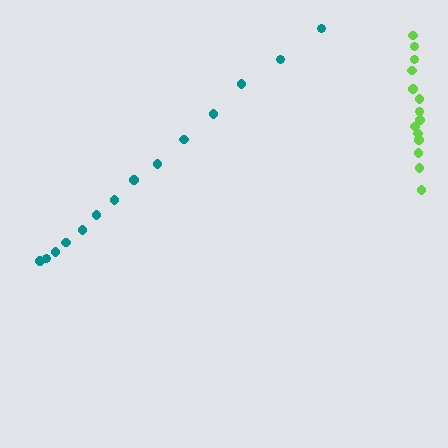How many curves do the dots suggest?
There are 2 distinct paths.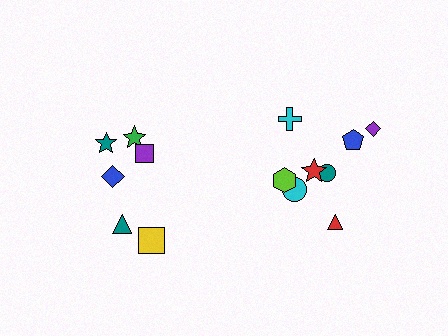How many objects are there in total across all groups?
There are 14 objects.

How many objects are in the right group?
There are 8 objects.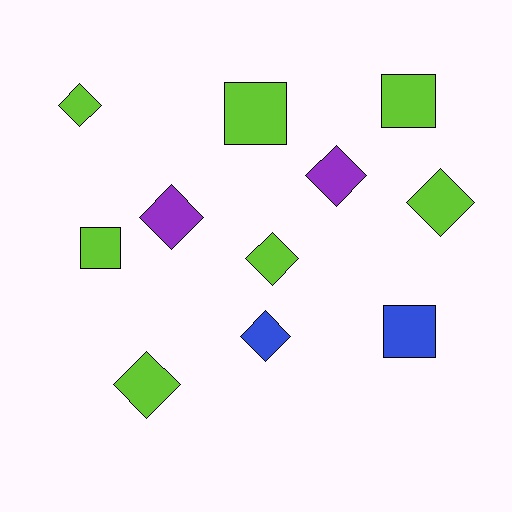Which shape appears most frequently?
Diamond, with 7 objects.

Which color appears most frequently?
Lime, with 7 objects.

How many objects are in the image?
There are 11 objects.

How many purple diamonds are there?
There are 2 purple diamonds.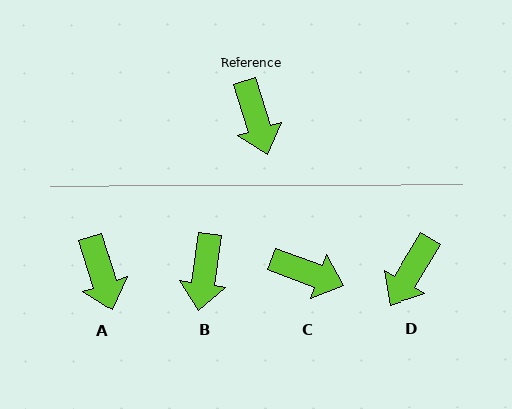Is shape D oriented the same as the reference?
No, it is off by about 48 degrees.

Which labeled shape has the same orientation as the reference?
A.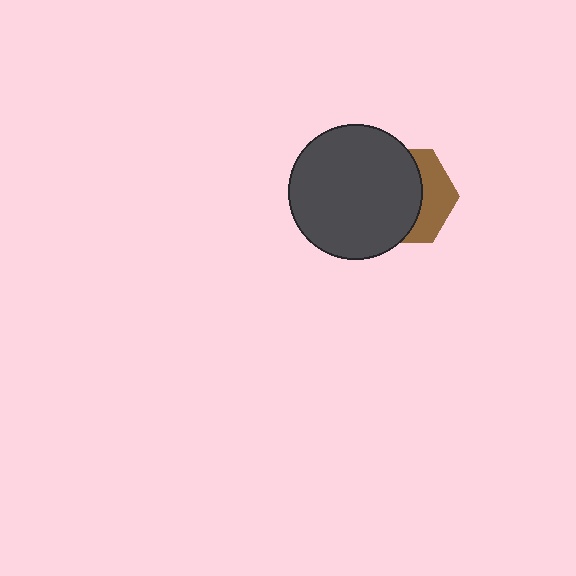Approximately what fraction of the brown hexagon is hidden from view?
Roughly 64% of the brown hexagon is hidden behind the dark gray circle.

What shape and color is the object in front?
The object in front is a dark gray circle.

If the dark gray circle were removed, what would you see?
You would see the complete brown hexagon.